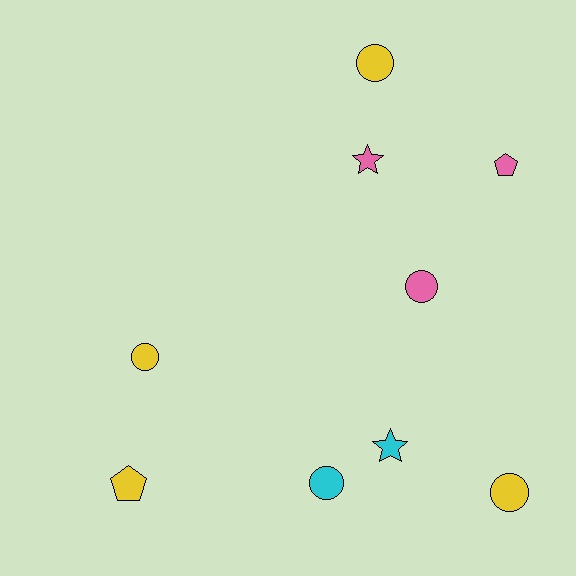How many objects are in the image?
There are 9 objects.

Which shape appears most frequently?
Circle, with 5 objects.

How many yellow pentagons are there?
There is 1 yellow pentagon.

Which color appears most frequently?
Yellow, with 4 objects.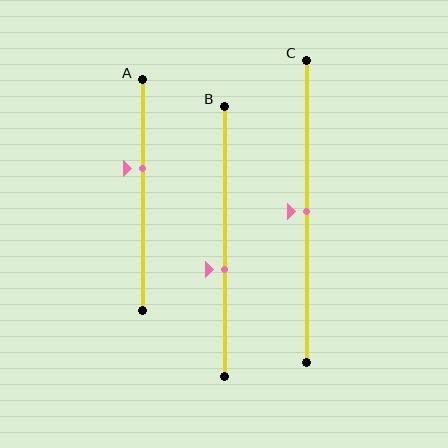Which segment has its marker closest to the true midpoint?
Segment C has its marker closest to the true midpoint.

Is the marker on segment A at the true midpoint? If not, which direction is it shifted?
No, the marker on segment A is shifted upward by about 11% of the segment length.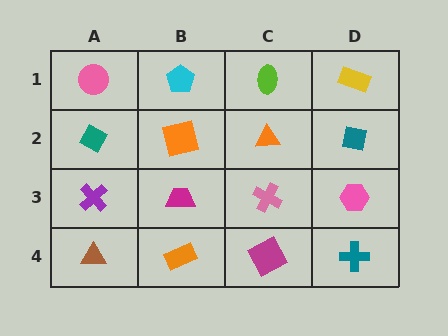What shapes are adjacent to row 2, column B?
A cyan pentagon (row 1, column B), a magenta trapezoid (row 3, column B), a teal diamond (row 2, column A), an orange triangle (row 2, column C).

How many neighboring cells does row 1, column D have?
2.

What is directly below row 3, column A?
A brown triangle.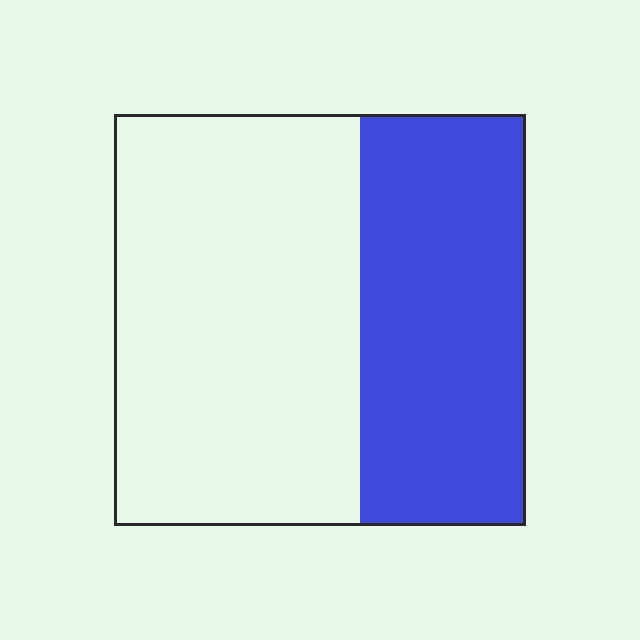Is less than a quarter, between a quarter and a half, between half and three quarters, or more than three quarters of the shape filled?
Between a quarter and a half.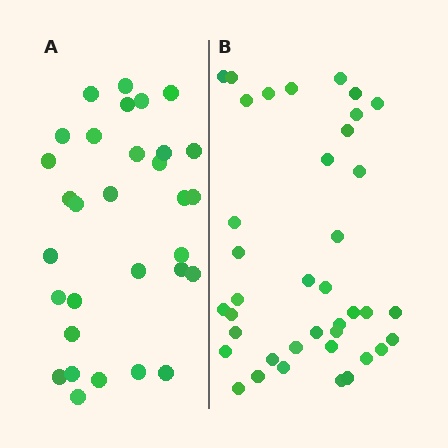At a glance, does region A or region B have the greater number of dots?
Region B (the right region) has more dots.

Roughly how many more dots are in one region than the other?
Region B has roughly 8 or so more dots than region A.